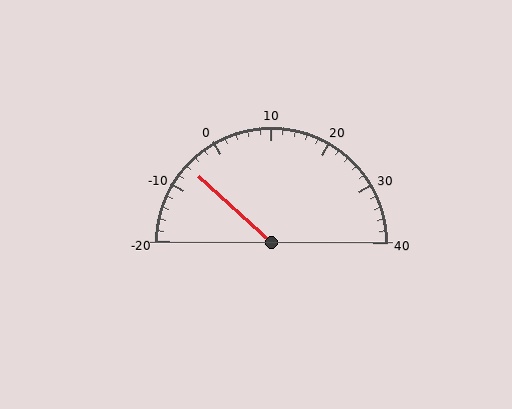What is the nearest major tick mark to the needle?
The nearest major tick mark is -10.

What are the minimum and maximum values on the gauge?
The gauge ranges from -20 to 40.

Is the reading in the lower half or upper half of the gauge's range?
The reading is in the lower half of the range (-20 to 40).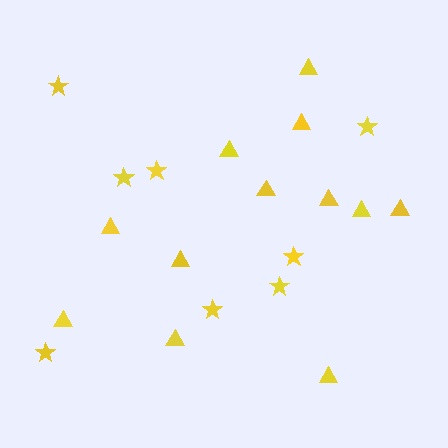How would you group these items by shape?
There are 2 groups: one group of stars (8) and one group of triangles (12).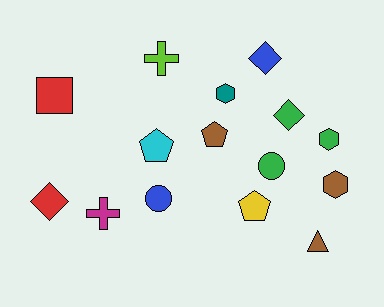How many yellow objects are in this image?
There is 1 yellow object.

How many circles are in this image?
There are 2 circles.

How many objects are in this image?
There are 15 objects.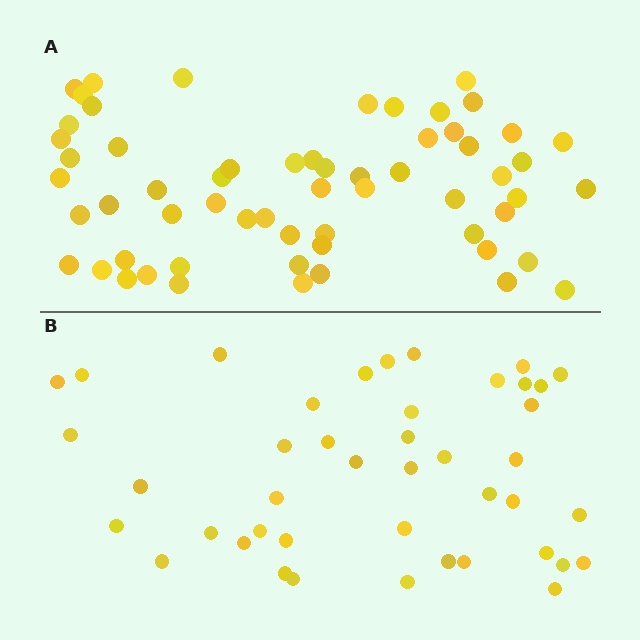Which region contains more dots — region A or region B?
Region A (the top region) has more dots.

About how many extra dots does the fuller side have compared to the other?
Region A has approximately 15 more dots than region B.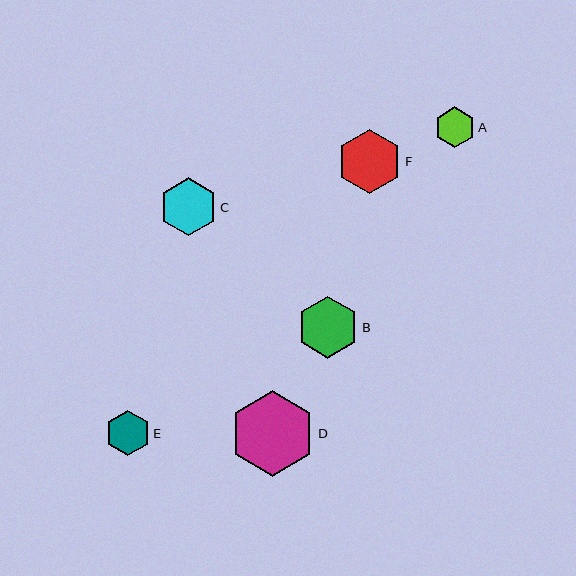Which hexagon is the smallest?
Hexagon A is the smallest with a size of approximately 40 pixels.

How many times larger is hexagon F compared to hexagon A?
Hexagon F is approximately 1.6 times the size of hexagon A.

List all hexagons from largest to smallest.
From largest to smallest: D, F, B, C, E, A.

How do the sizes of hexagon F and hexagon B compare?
Hexagon F and hexagon B are approximately the same size.